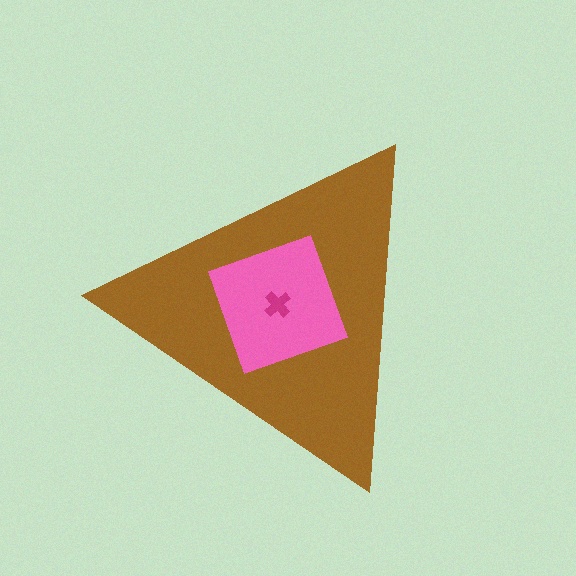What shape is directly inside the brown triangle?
The pink square.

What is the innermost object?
The magenta cross.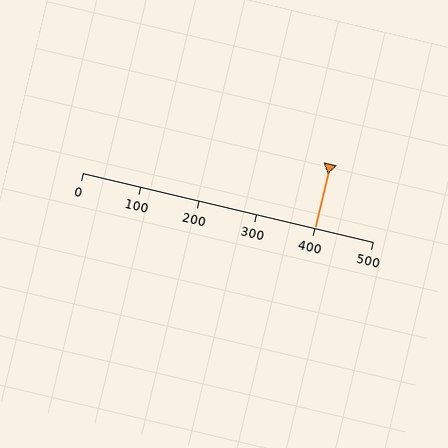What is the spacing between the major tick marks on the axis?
The major ticks are spaced 100 apart.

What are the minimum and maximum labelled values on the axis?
The axis runs from 0 to 500.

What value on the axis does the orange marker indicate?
The marker indicates approximately 400.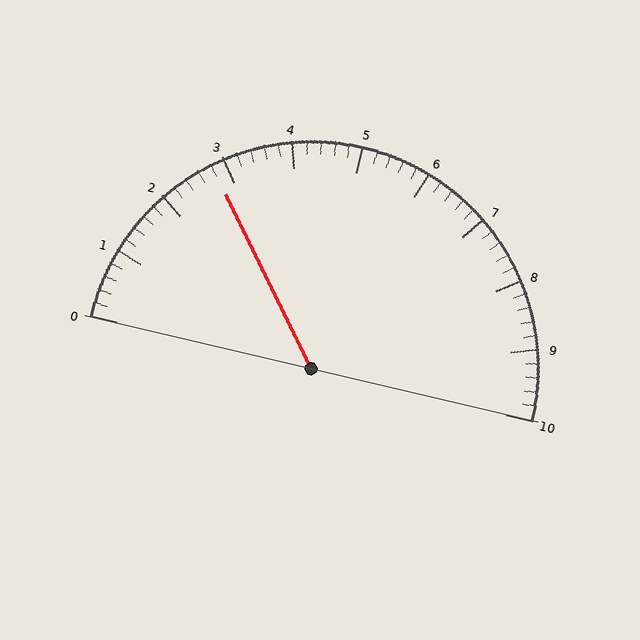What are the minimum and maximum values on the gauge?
The gauge ranges from 0 to 10.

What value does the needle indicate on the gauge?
The needle indicates approximately 2.8.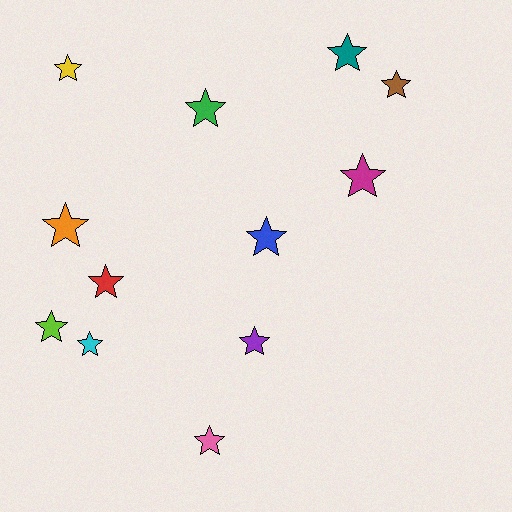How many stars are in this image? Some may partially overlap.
There are 12 stars.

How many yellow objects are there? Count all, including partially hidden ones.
There is 1 yellow object.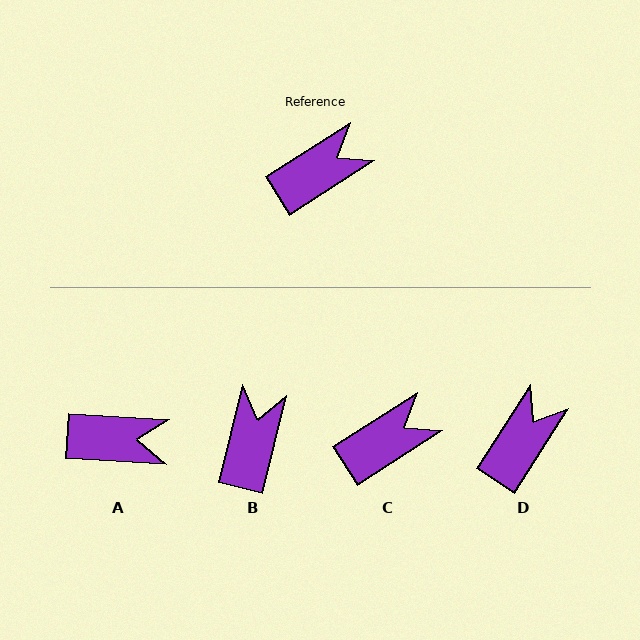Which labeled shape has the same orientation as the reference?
C.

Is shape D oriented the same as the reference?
No, it is off by about 25 degrees.